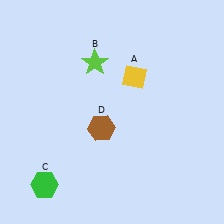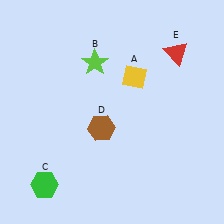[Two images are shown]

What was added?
A red triangle (E) was added in Image 2.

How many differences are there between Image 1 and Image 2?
There is 1 difference between the two images.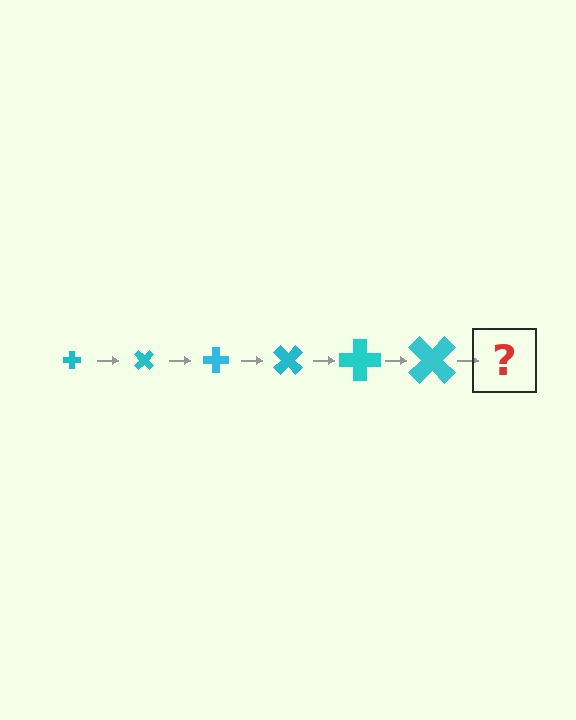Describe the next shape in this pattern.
It should be a cross, larger than the previous one and rotated 270 degrees from the start.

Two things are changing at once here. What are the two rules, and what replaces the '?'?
The two rules are that the cross grows larger each step and it rotates 45 degrees each step. The '?' should be a cross, larger than the previous one and rotated 270 degrees from the start.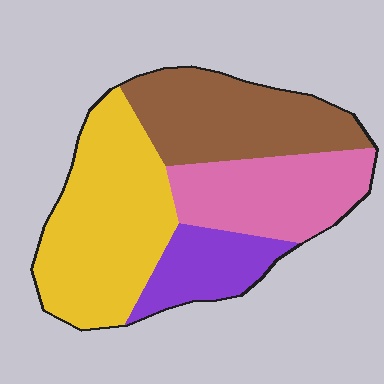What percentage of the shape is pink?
Pink takes up about one quarter (1/4) of the shape.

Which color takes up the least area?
Purple, at roughly 15%.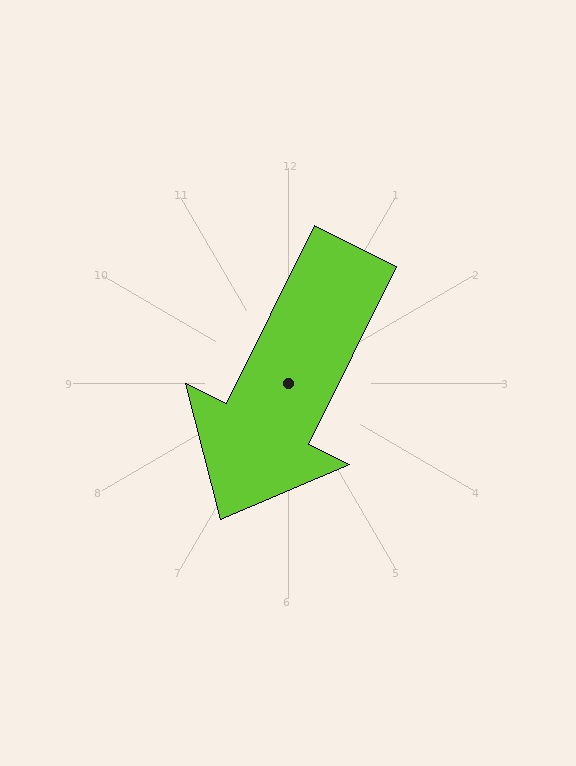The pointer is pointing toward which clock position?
Roughly 7 o'clock.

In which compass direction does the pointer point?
Southwest.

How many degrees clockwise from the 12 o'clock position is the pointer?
Approximately 206 degrees.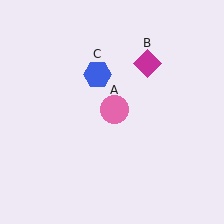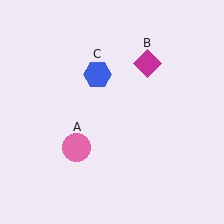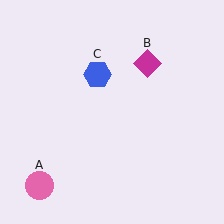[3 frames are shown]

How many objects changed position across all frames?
1 object changed position: pink circle (object A).